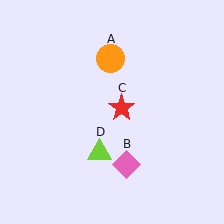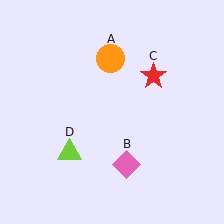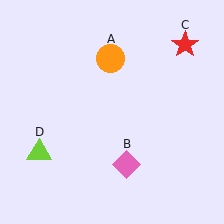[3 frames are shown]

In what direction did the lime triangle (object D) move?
The lime triangle (object D) moved left.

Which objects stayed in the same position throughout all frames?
Orange circle (object A) and pink diamond (object B) remained stationary.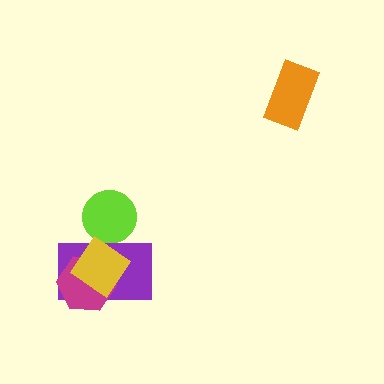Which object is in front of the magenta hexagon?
The yellow diamond is in front of the magenta hexagon.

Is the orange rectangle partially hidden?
No, no other shape covers it.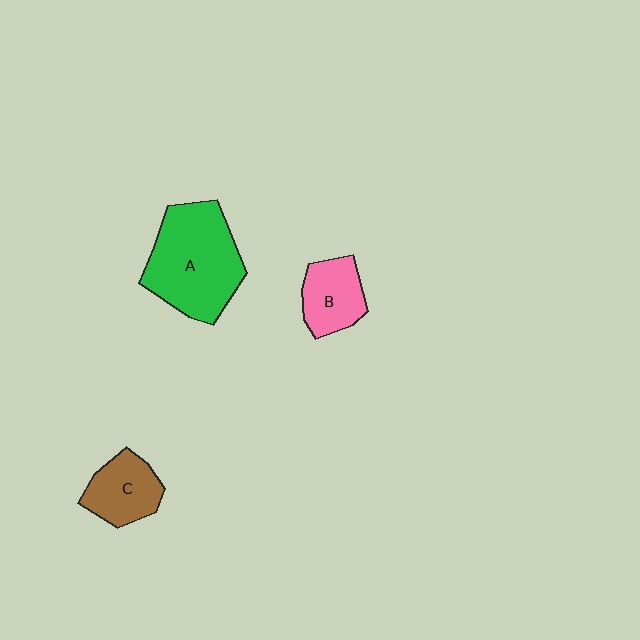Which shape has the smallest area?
Shape B (pink).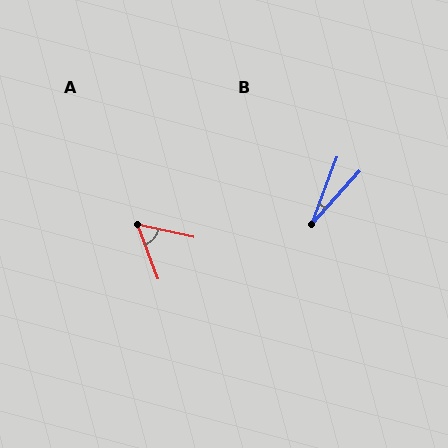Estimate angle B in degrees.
Approximately 22 degrees.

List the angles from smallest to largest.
B (22°), A (56°).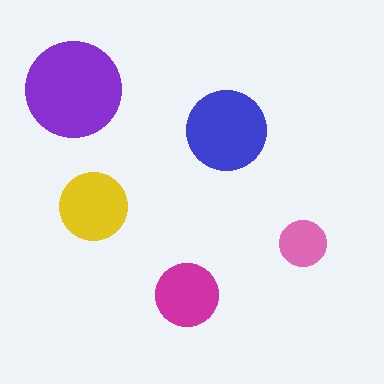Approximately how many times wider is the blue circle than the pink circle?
About 1.5 times wider.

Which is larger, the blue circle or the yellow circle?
The blue one.